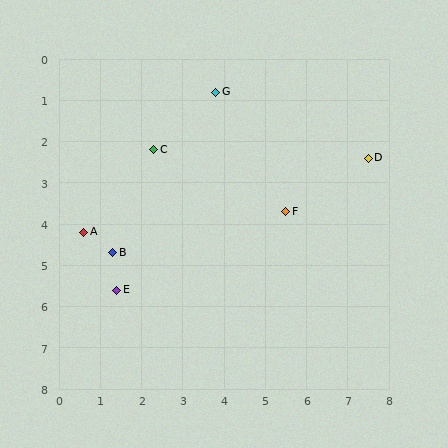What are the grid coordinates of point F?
Point F is at approximately (5.5, 3.7).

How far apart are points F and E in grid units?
Points F and E are about 4.5 grid units apart.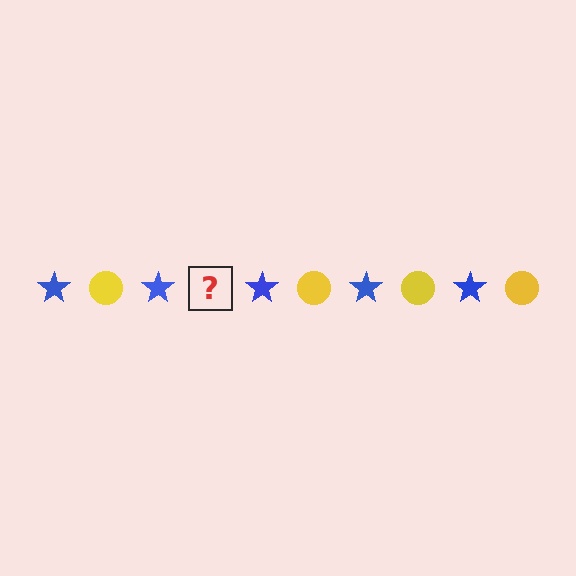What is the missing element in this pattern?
The missing element is a yellow circle.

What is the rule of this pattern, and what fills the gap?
The rule is that the pattern alternates between blue star and yellow circle. The gap should be filled with a yellow circle.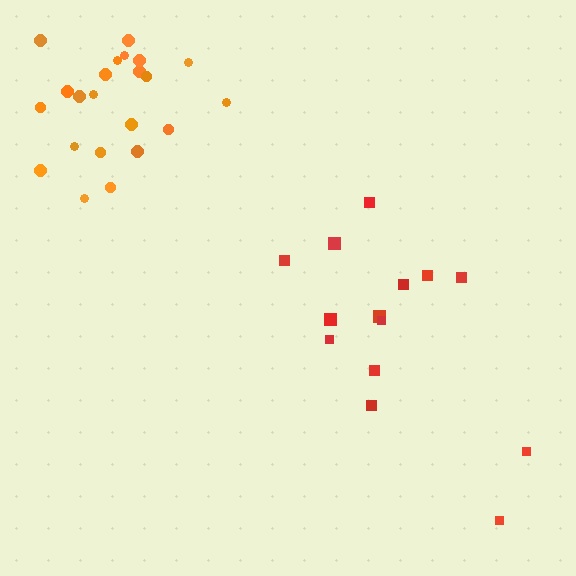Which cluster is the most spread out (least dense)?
Red.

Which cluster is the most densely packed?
Orange.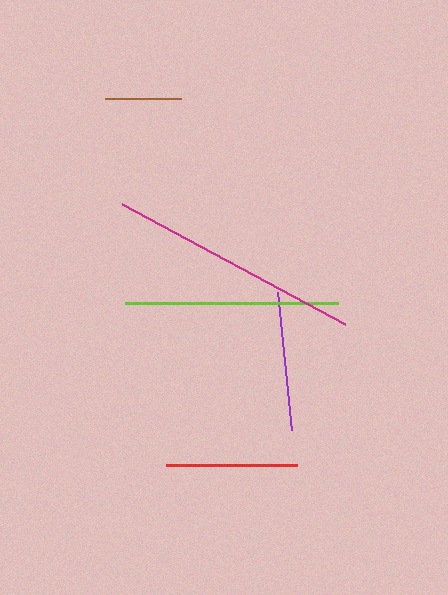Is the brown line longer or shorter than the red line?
The red line is longer than the brown line.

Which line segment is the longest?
The magenta line is the longest at approximately 253 pixels.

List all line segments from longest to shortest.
From longest to shortest: magenta, lime, purple, red, brown.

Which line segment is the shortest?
The brown line is the shortest at approximately 76 pixels.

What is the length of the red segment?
The red segment is approximately 130 pixels long.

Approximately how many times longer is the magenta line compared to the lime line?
The magenta line is approximately 1.2 times the length of the lime line.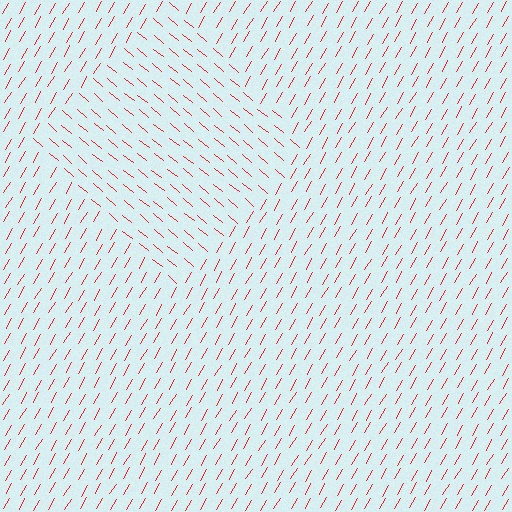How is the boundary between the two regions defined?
The boundary is defined purely by a change in line orientation (approximately 80 degrees difference). All lines are the same color and thickness.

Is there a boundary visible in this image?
Yes, there is a texture boundary formed by a change in line orientation.